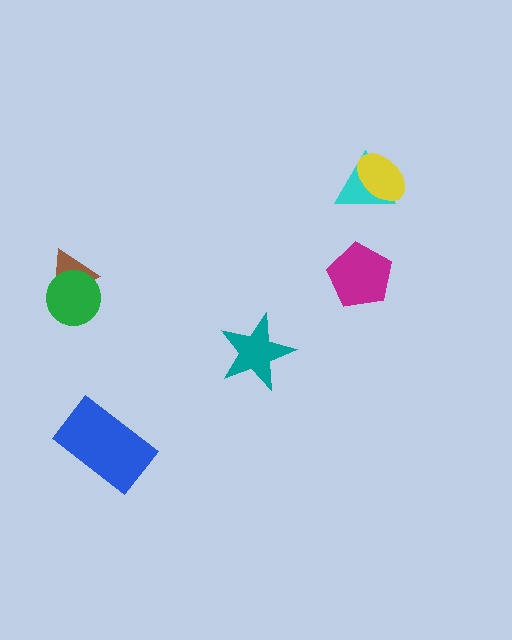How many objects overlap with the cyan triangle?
1 object overlaps with the cyan triangle.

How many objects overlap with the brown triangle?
1 object overlaps with the brown triangle.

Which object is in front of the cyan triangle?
The yellow ellipse is in front of the cyan triangle.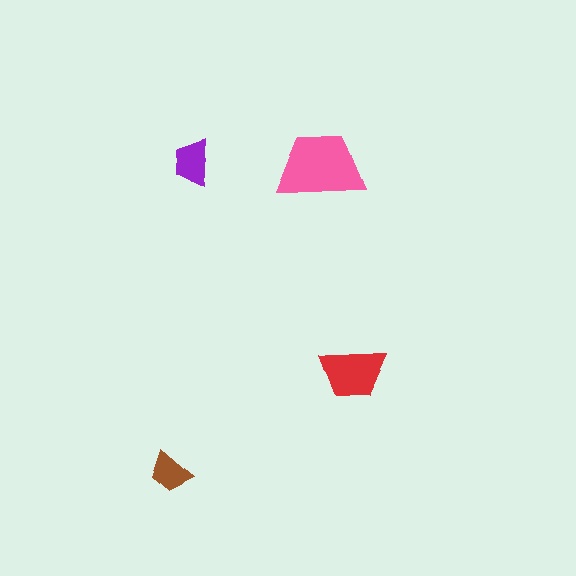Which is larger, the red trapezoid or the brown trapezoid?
The red one.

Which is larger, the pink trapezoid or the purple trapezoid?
The pink one.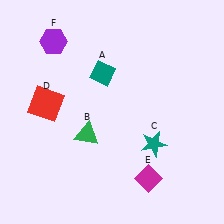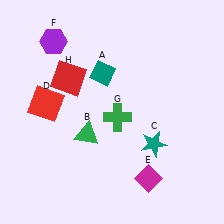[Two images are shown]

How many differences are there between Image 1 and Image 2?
There are 2 differences between the two images.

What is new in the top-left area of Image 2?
A red square (H) was added in the top-left area of Image 2.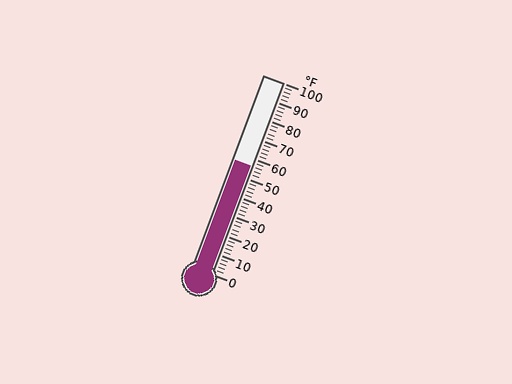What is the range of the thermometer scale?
The thermometer scale ranges from 0°F to 100°F.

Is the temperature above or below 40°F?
The temperature is above 40°F.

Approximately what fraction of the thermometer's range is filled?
The thermometer is filled to approximately 55% of its range.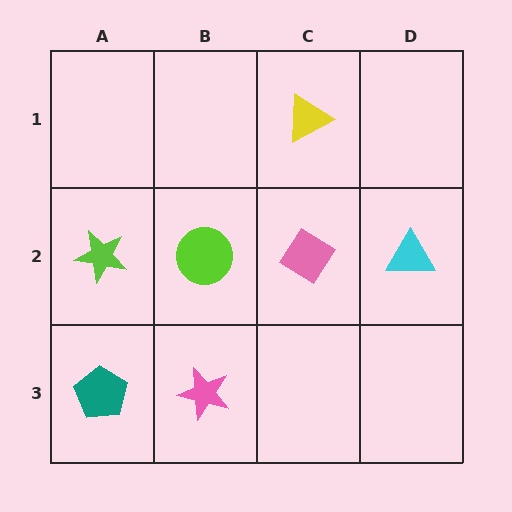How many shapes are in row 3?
2 shapes.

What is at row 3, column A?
A teal pentagon.